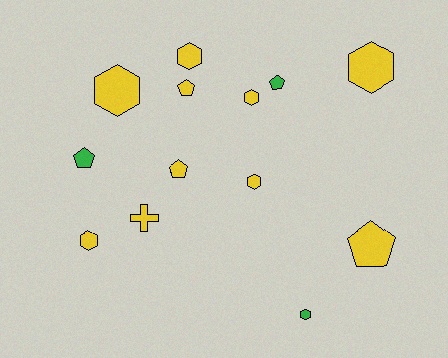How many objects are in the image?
There are 13 objects.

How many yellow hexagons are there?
There are 6 yellow hexagons.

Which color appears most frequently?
Yellow, with 10 objects.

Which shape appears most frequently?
Hexagon, with 7 objects.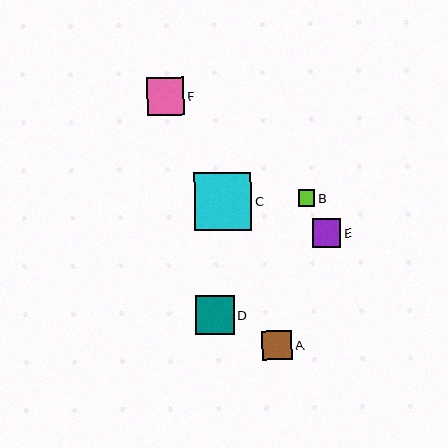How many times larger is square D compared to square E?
Square D is approximately 1.4 times the size of square E.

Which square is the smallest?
Square B is the smallest with a size of approximately 16 pixels.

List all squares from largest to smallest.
From largest to smallest: C, D, F, A, E, B.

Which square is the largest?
Square C is the largest with a size of approximately 58 pixels.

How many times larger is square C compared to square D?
Square C is approximately 1.5 times the size of square D.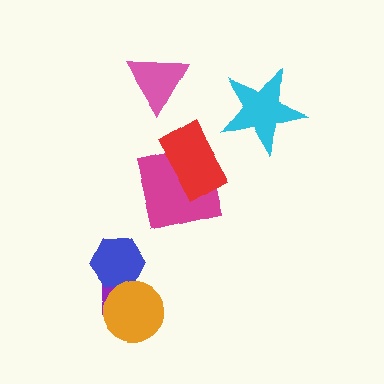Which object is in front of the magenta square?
The red rectangle is in front of the magenta square.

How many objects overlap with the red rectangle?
1 object overlaps with the red rectangle.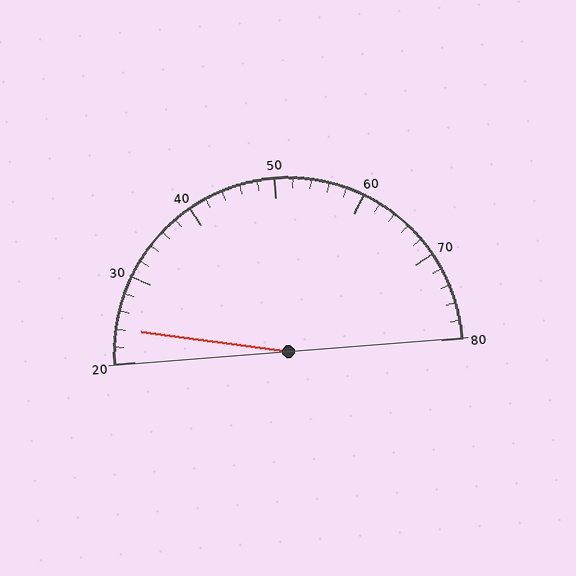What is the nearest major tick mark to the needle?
The nearest major tick mark is 20.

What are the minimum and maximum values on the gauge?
The gauge ranges from 20 to 80.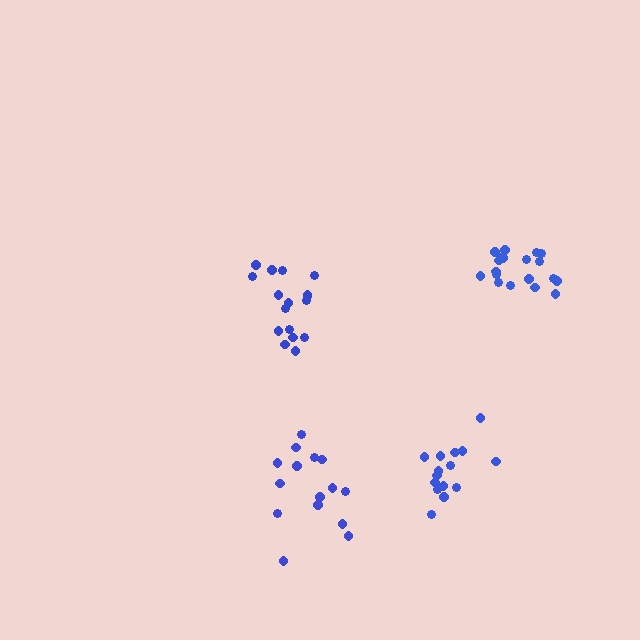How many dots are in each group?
Group 1: 19 dots, Group 2: 15 dots, Group 3: 15 dots, Group 4: 17 dots (66 total).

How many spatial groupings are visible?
There are 4 spatial groupings.